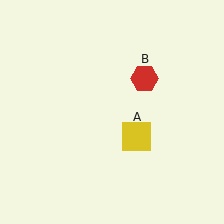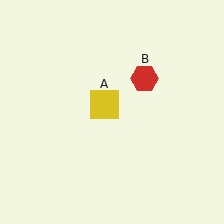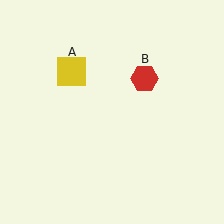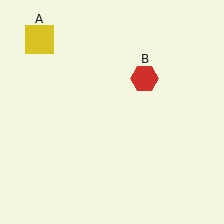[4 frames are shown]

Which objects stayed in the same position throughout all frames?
Red hexagon (object B) remained stationary.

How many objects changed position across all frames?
1 object changed position: yellow square (object A).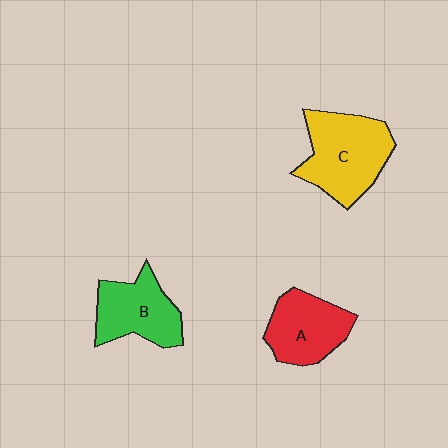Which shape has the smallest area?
Shape A (red).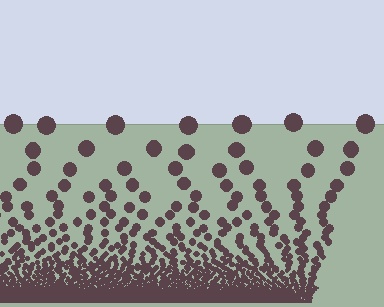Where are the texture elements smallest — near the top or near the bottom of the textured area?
Near the bottom.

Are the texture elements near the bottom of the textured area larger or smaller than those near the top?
Smaller. The gradient is inverted — elements near the bottom are smaller and denser.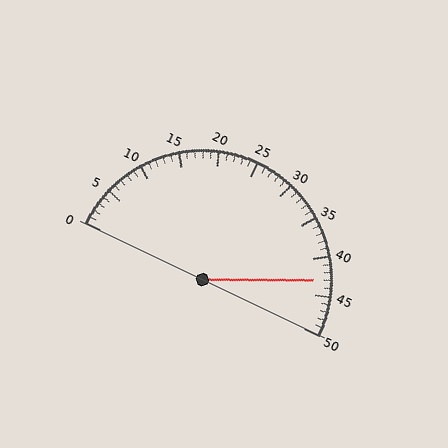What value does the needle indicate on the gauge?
The needle indicates approximately 43.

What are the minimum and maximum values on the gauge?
The gauge ranges from 0 to 50.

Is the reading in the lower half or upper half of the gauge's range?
The reading is in the upper half of the range (0 to 50).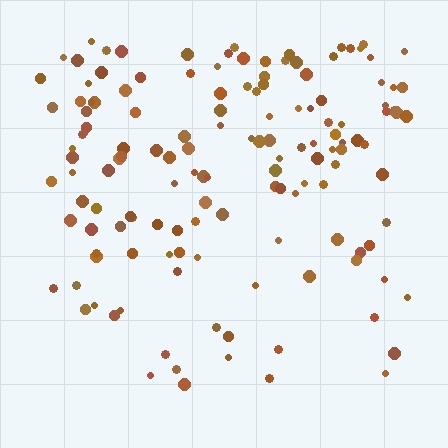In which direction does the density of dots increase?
From bottom to top, with the top side densest.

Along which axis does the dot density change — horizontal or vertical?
Vertical.